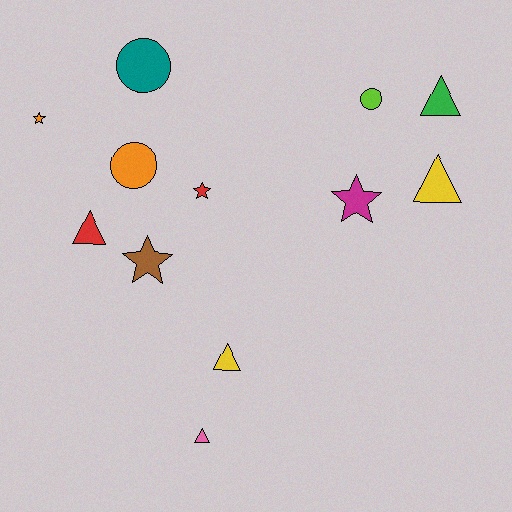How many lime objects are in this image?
There is 1 lime object.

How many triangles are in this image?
There are 5 triangles.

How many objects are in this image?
There are 12 objects.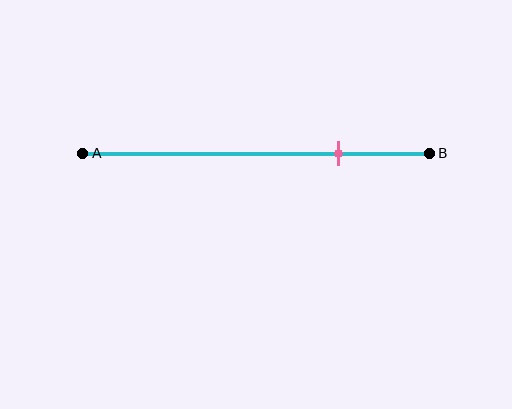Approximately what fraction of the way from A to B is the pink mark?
The pink mark is approximately 75% of the way from A to B.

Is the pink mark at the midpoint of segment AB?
No, the mark is at about 75% from A, not at the 50% midpoint.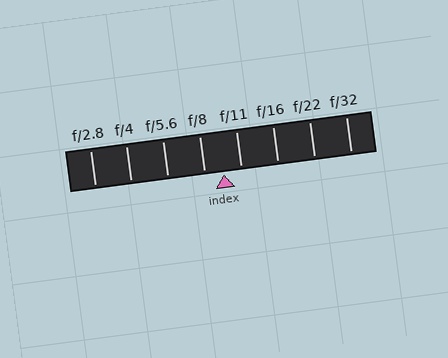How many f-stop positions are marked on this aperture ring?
There are 8 f-stop positions marked.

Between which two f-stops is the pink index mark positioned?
The index mark is between f/8 and f/11.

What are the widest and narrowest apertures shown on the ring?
The widest aperture shown is f/2.8 and the narrowest is f/32.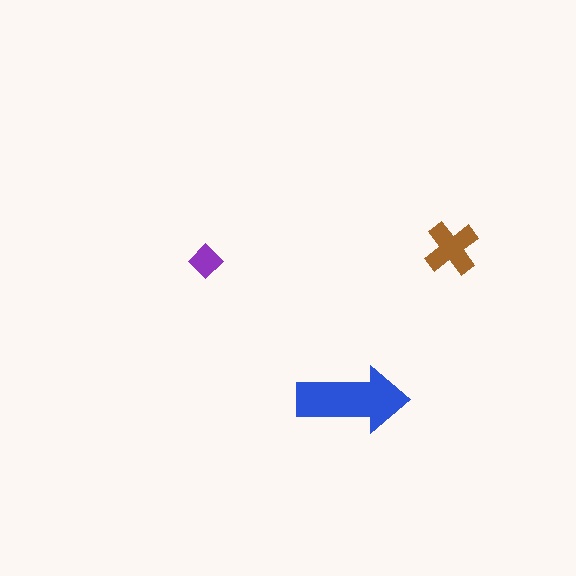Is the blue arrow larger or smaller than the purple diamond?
Larger.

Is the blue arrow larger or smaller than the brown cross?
Larger.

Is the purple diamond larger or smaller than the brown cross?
Smaller.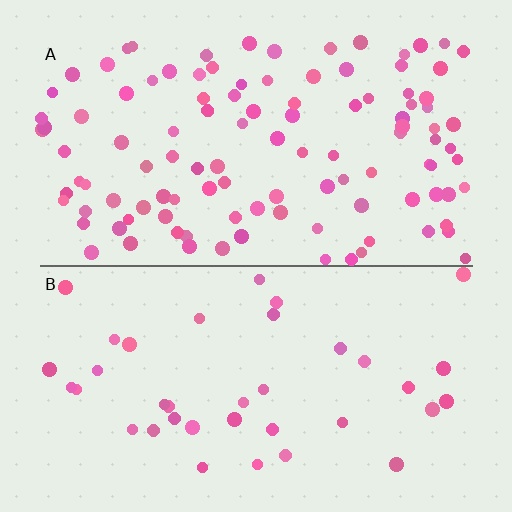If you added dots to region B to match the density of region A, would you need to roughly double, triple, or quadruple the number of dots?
Approximately triple.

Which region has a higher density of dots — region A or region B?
A (the top).